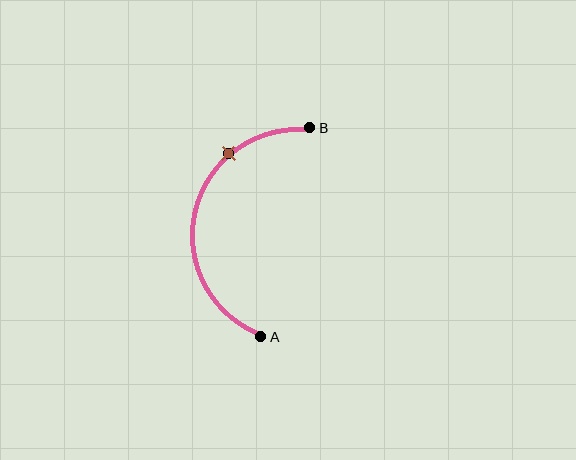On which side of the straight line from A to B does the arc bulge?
The arc bulges to the left of the straight line connecting A and B.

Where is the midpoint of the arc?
The arc midpoint is the point on the curve farthest from the straight line joining A and B. It sits to the left of that line.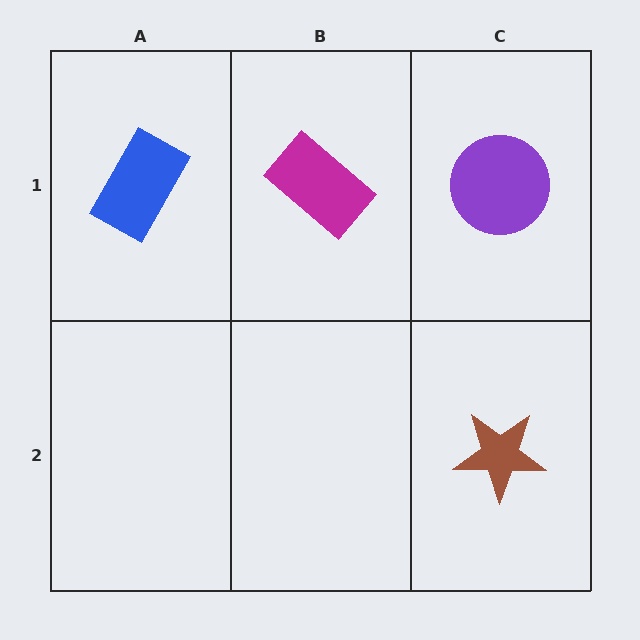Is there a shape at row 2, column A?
No, that cell is empty.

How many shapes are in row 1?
3 shapes.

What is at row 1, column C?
A purple circle.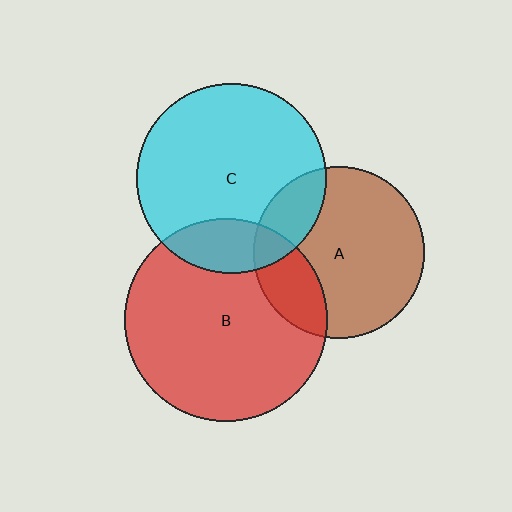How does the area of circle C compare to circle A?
Approximately 1.2 times.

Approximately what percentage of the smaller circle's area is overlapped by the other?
Approximately 20%.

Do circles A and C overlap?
Yes.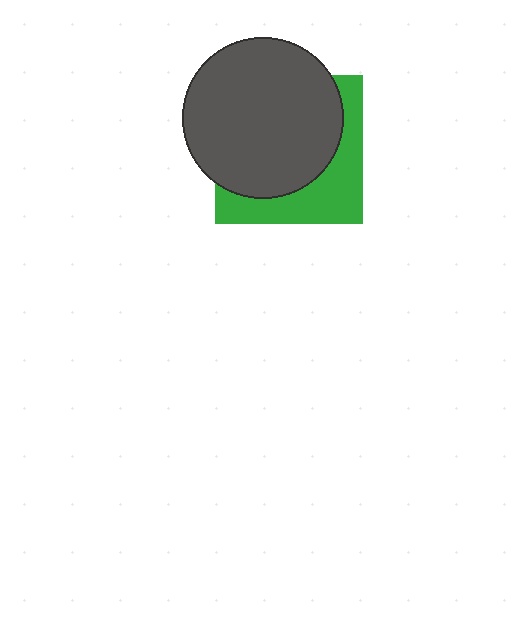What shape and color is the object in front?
The object in front is a dark gray circle.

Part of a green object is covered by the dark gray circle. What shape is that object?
It is a square.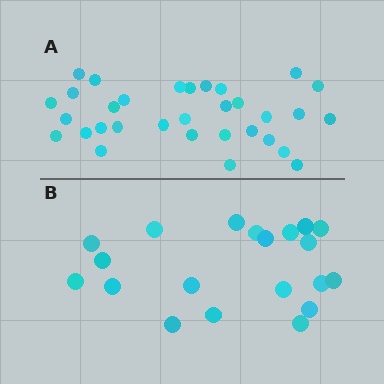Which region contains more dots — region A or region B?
Region A (the top region) has more dots.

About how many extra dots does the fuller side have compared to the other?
Region A has roughly 12 or so more dots than region B.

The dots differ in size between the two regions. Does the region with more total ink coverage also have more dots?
No. Region B has more total ink coverage because its dots are larger, but region A actually contains more individual dots. Total area can be misleading — the number of items is what matters here.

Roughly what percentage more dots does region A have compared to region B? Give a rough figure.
About 60% more.